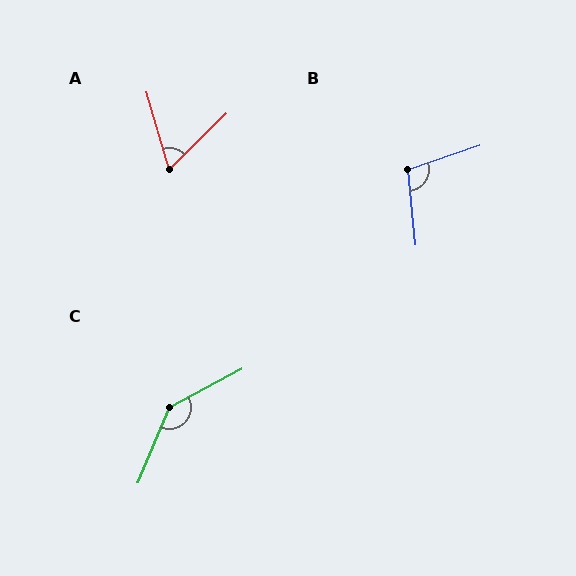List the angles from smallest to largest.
A (62°), B (103°), C (140°).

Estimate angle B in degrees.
Approximately 103 degrees.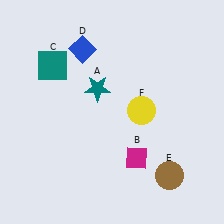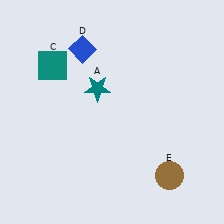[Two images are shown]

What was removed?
The yellow circle (F), the magenta diamond (B) were removed in Image 2.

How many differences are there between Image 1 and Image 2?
There are 2 differences between the two images.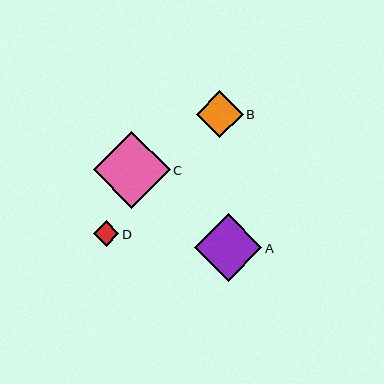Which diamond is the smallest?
Diamond D is the smallest with a size of approximately 26 pixels.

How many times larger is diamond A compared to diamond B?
Diamond A is approximately 1.4 times the size of diamond B.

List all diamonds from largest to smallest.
From largest to smallest: C, A, B, D.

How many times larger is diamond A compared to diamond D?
Diamond A is approximately 2.6 times the size of diamond D.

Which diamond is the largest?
Diamond C is the largest with a size of approximately 77 pixels.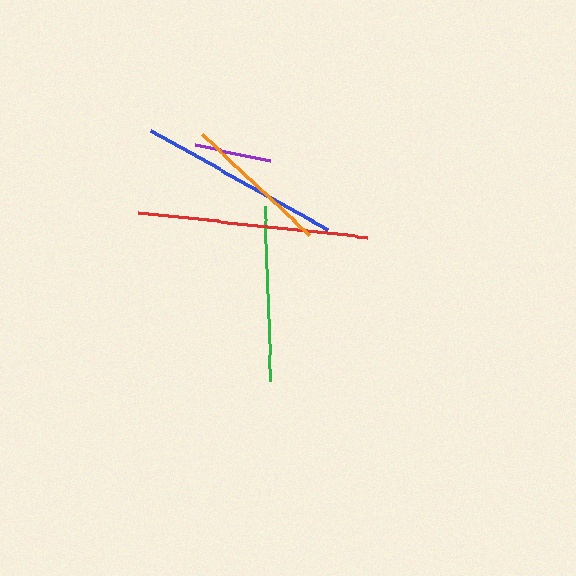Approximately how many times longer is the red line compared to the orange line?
The red line is approximately 1.6 times the length of the orange line.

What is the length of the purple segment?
The purple segment is approximately 77 pixels long.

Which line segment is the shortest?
The purple line is the shortest at approximately 77 pixels.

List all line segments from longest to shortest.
From longest to shortest: red, blue, green, orange, purple.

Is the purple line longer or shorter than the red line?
The red line is longer than the purple line.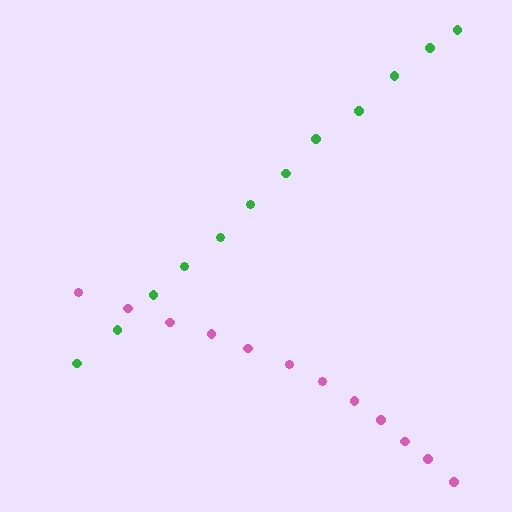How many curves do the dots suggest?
There are 2 distinct paths.